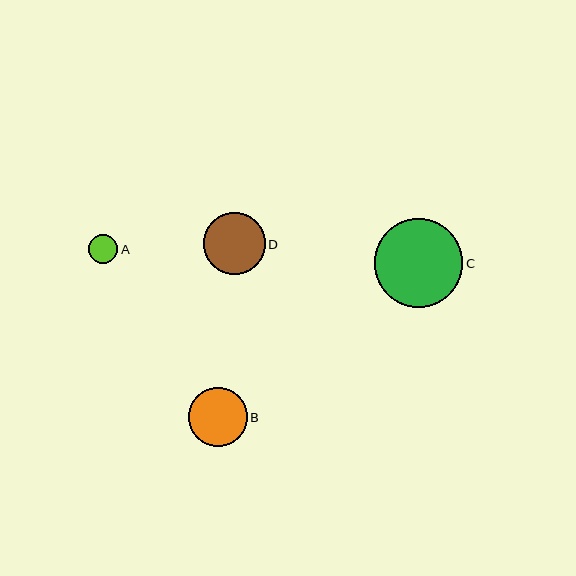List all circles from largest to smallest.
From largest to smallest: C, D, B, A.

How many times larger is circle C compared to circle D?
Circle C is approximately 1.4 times the size of circle D.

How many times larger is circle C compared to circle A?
Circle C is approximately 3.1 times the size of circle A.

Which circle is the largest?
Circle C is the largest with a size of approximately 88 pixels.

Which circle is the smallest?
Circle A is the smallest with a size of approximately 29 pixels.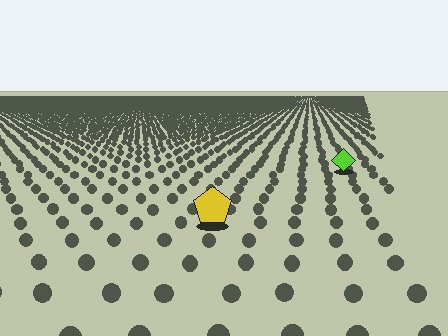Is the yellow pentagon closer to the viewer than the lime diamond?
Yes. The yellow pentagon is closer — you can tell from the texture gradient: the ground texture is coarser near it.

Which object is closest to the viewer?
The yellow pentagon is closest. The texture marks near it are larger and more spread out.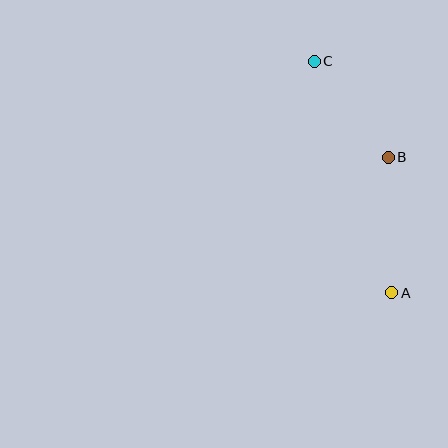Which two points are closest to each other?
Points B and C are closest to each other.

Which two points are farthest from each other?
Points A and C are farthest from each other.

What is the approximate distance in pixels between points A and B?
The distance between A and B is approximately 136 pixels.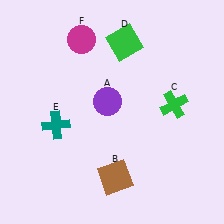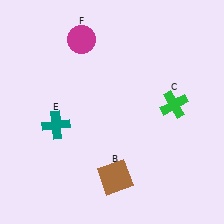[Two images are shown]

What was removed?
The purple circle (A), the green square (D) were removed in Image 2.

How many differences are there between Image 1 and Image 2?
There are 2 differences between the two images.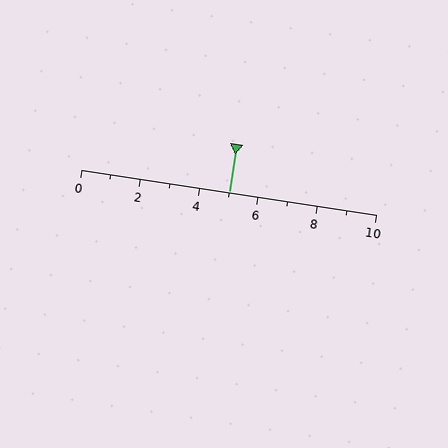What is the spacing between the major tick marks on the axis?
The major ticks are spaced 2 apart.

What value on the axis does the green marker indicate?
The marker indicates approximately 5.